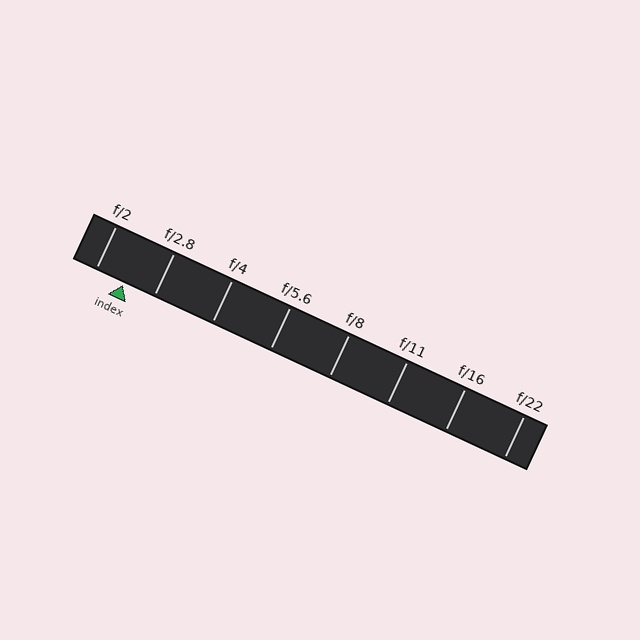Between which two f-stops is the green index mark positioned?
The index mark is between f/2 and f/2.8.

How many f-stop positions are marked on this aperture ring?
There are 8 f-stop positions marked.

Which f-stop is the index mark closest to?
The index mark is closest to f/2.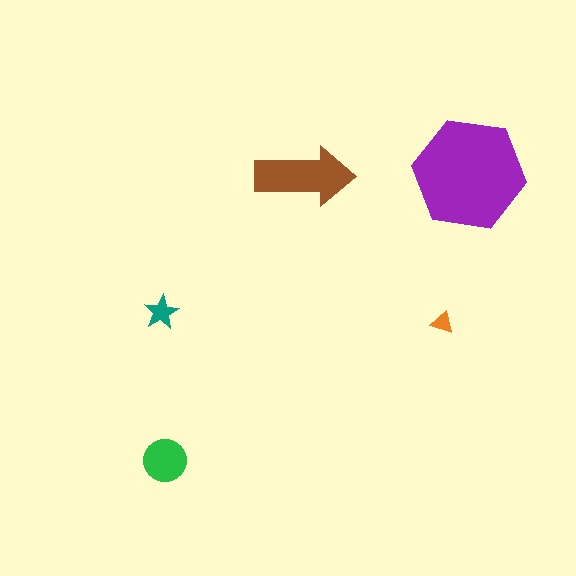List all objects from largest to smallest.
The purple hexagon, the brown arrow, the green circle, the teal star, the orange triangle.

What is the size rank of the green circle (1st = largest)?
3rd.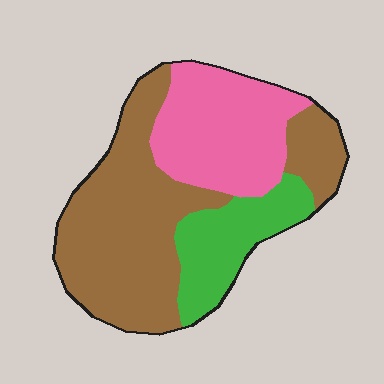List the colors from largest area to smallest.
From largest to smallest: brown, pink, green.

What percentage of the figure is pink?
Pink takes up between a sixth and a third of the figure.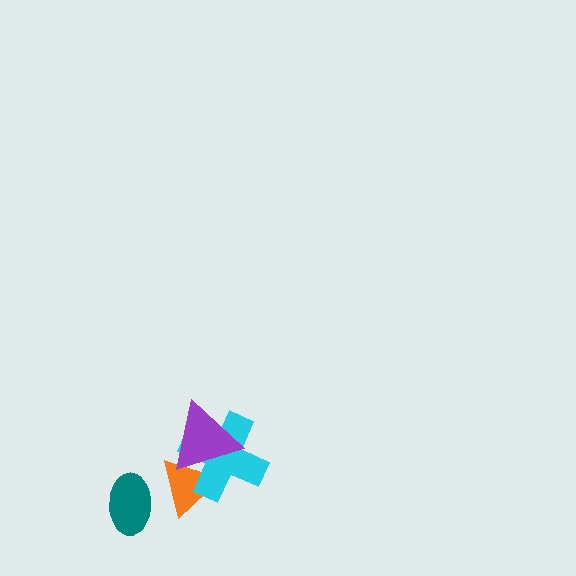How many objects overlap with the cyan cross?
2 objects overlap with the cyan cross.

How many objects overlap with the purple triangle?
2 objects overlap with the purple triangle.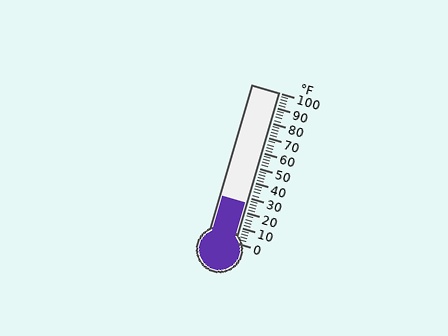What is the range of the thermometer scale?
The thermometer scale ranges from 0°F to 100°F.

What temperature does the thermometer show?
The thermometer shows approximately 26°F.